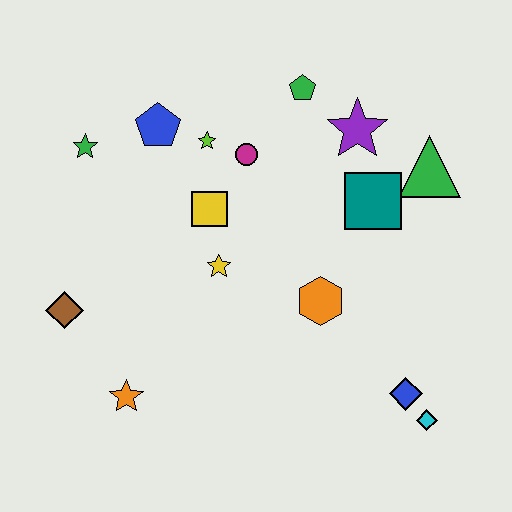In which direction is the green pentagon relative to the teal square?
The green pentagon is above the teal square.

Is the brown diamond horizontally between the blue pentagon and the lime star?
No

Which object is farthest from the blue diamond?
The green star is farthest from the blue diamond.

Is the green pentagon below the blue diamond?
No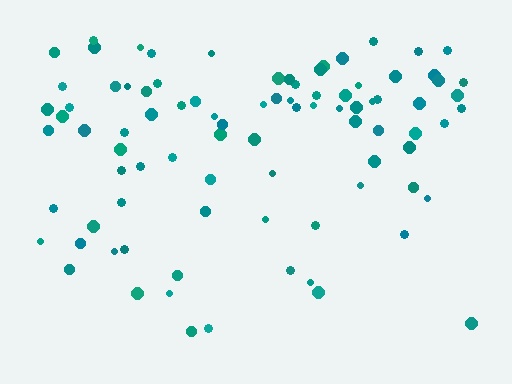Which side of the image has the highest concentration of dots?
The top.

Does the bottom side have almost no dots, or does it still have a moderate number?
Still a moderate number, just noticeably fewer than the top.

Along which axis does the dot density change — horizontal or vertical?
Vertical.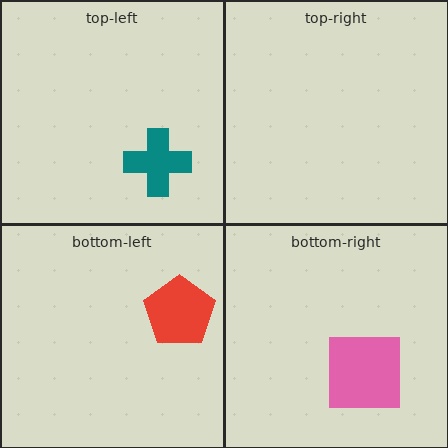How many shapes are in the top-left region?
1.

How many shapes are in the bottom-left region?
1.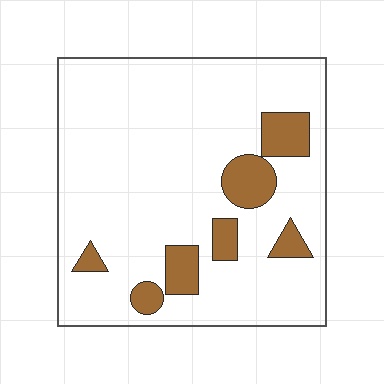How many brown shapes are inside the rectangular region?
7.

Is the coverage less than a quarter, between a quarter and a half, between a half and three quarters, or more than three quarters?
Less than a quarter.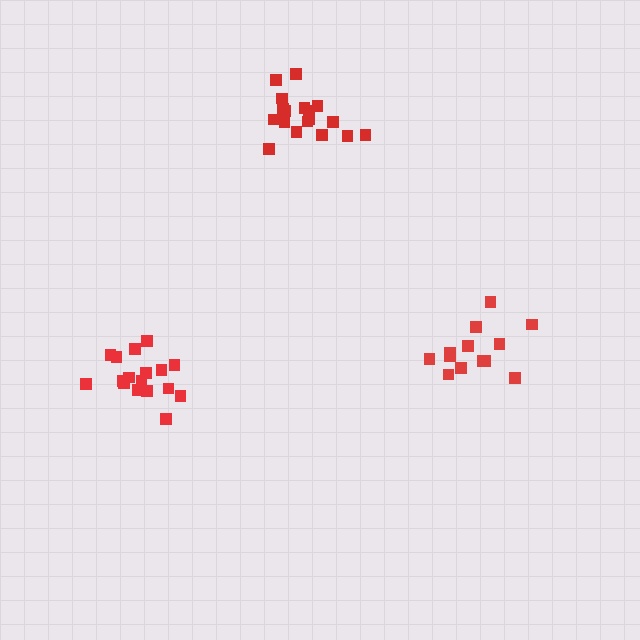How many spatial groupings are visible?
There are 3 spatial groupings.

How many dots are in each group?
Group 1: 13 dots, Group 2: 18 dots, Group 3: 17 dots (48 total).